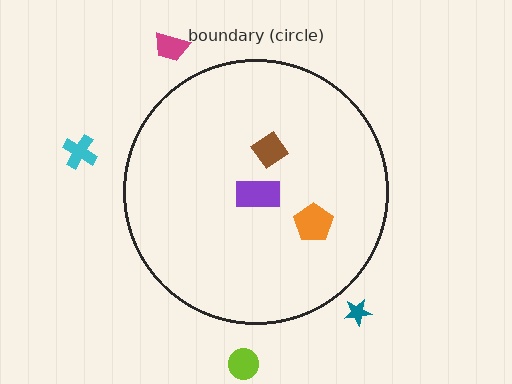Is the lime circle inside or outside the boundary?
Outside.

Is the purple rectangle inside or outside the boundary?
Inside.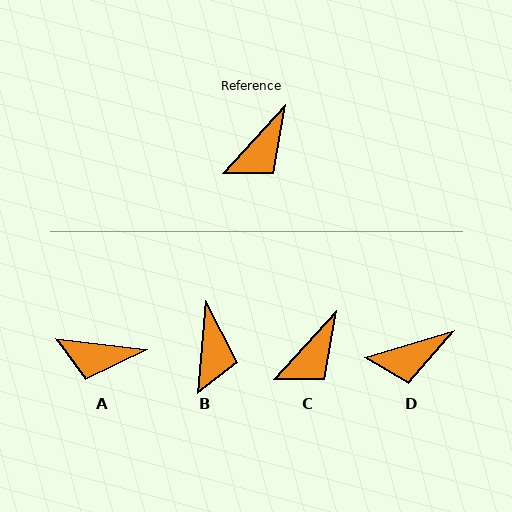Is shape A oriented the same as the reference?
No, it is off by about 54 degrees.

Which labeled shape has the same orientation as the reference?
C.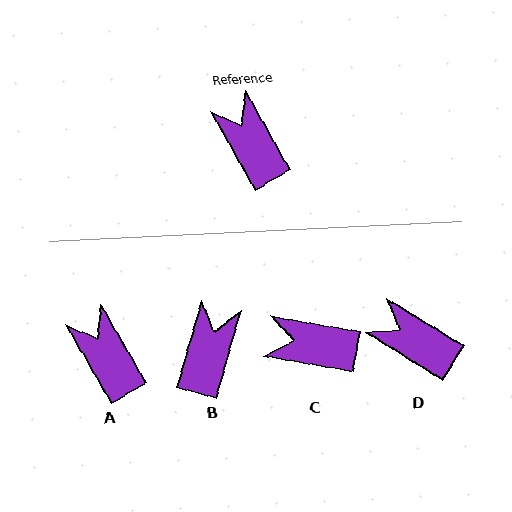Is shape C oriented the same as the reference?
No, it is off by about 50 degrees.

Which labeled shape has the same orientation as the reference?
A.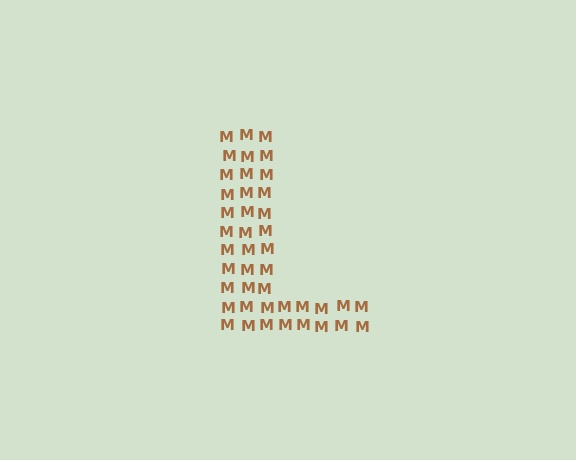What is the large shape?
The large shape is the letter L.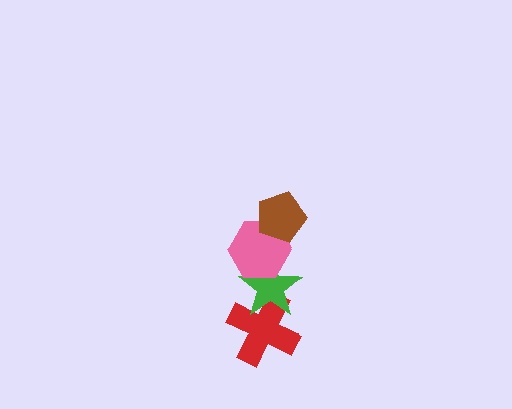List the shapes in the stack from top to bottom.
From top to bottom: the brown pentagon, the pink hexagon, the green star, the red cross.